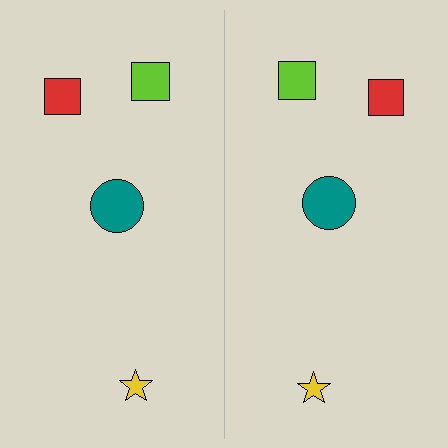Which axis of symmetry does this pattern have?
The pattern has a vertical axis of symmetry running through the center of the image.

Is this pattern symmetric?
Yes, this pattern has bilateral (reflection) symmetry.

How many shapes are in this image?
There are 8 shapes in this image.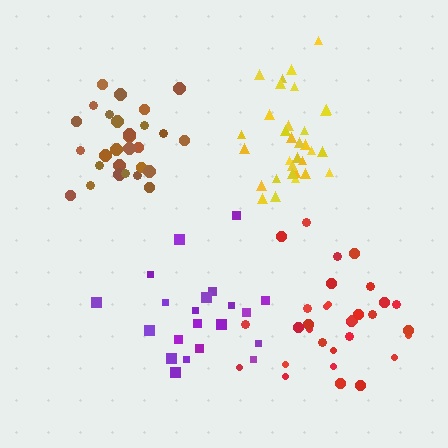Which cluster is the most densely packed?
Brown.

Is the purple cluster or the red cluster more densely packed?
Red.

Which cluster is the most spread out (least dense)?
Purple.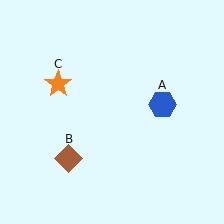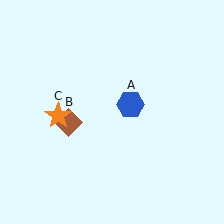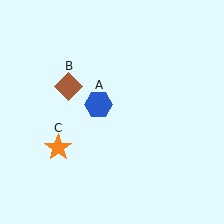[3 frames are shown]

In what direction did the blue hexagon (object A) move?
The blue hexagon (object A) moved left.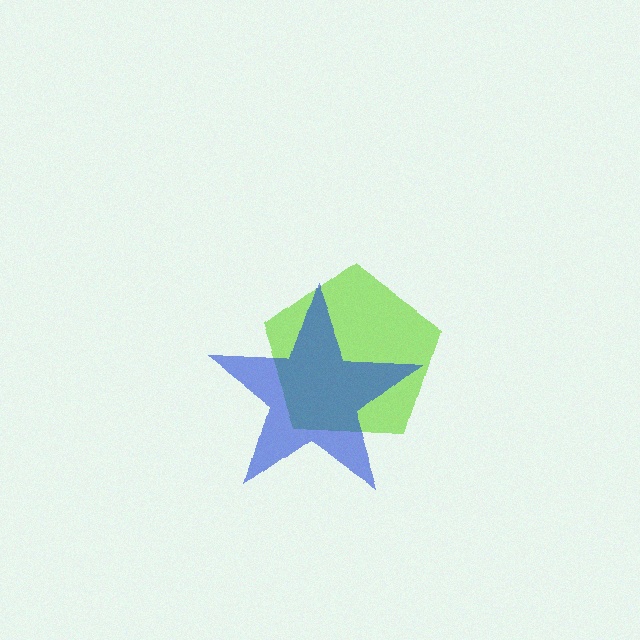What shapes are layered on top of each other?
The layered shapes are: a lime pentagon, a blue star.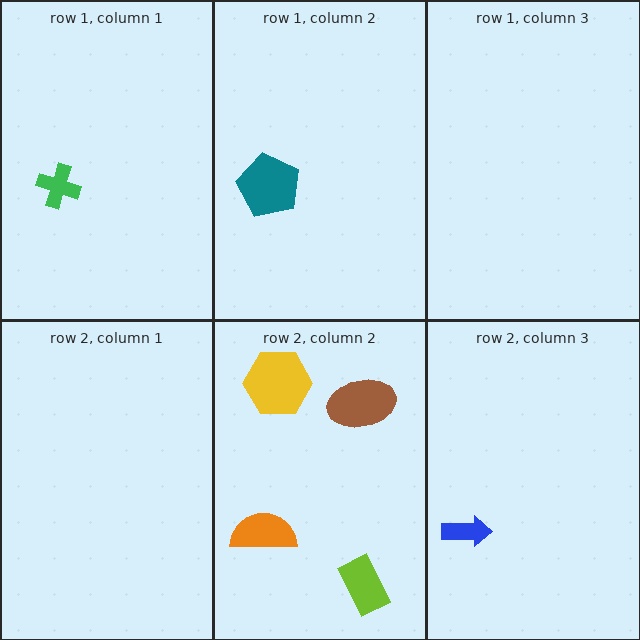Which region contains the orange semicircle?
The row 2, column 2 region.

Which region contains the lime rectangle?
The row 2, column 2 region.